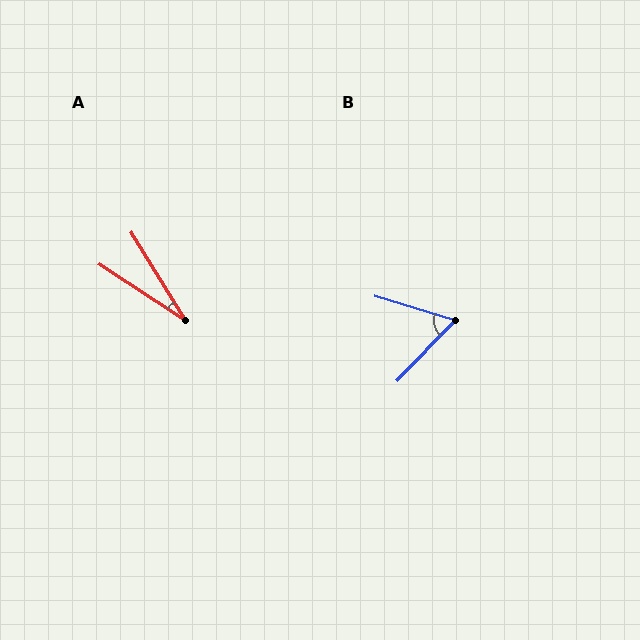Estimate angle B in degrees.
Approximately 62 degrees.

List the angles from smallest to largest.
A (25°), B (62°).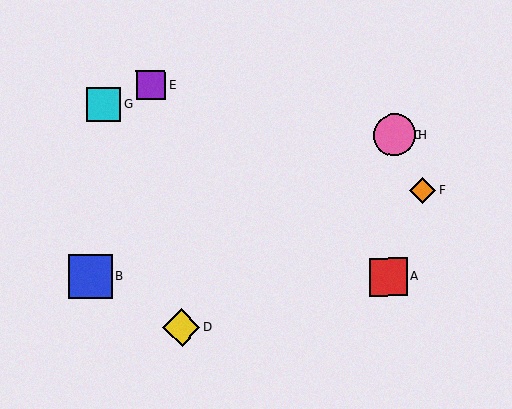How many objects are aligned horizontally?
2 objects (C, H) are aligned horizontally.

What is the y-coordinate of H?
Object H is at y≈135.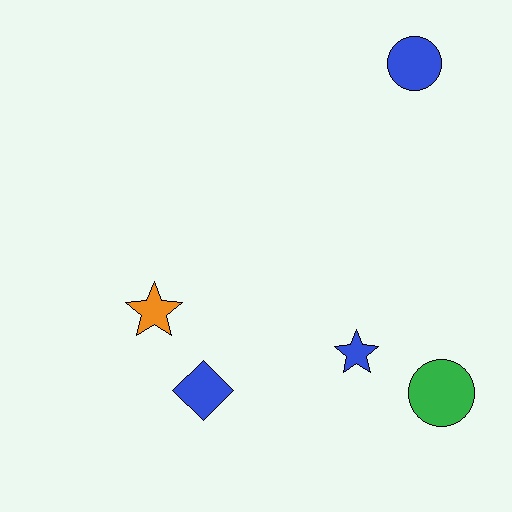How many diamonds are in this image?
There is 1 diamond.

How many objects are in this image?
There are 5 objects.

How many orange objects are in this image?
There is 1 orange object.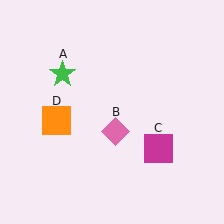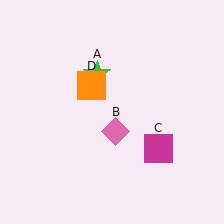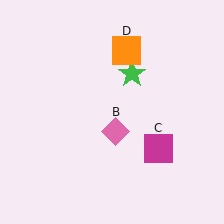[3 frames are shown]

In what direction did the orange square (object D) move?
The orange square (object D) moved up and to the right.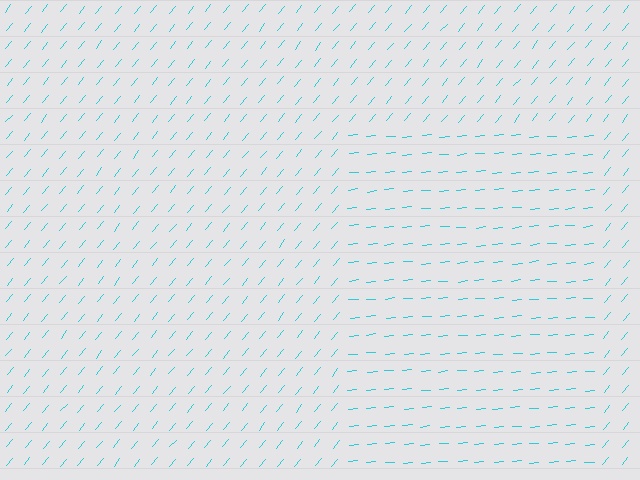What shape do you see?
I see a rectangle.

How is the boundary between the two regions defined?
The boundary is defined purely by a change in line orientation (approximately 45 degrees difference). All lines are the same color and thickness.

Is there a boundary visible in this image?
Yes, there is a texture boundary formed by a change in line orientation.